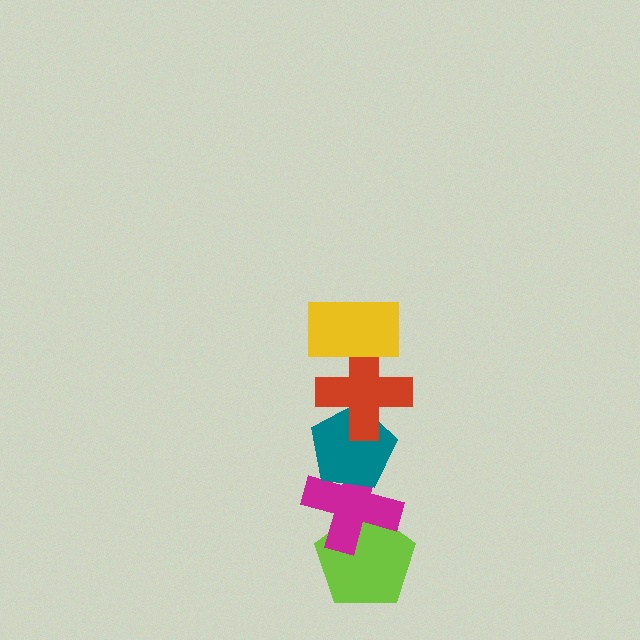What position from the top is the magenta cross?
The magenta cross is 4th from the top.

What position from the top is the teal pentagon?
The teal pentagon is 3rd from the top.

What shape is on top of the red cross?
The yellow rectangle is on top of the red cross.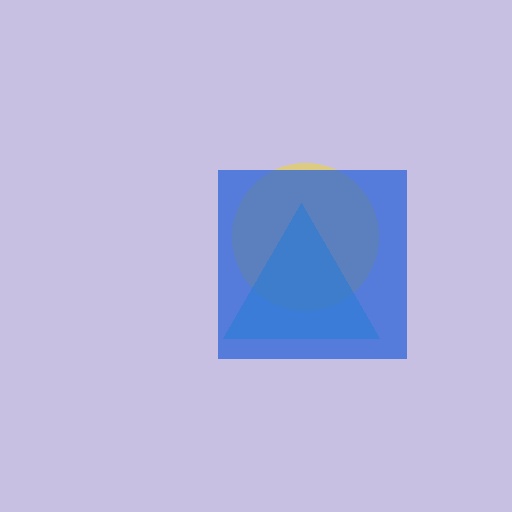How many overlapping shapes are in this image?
There are 3 overlapping shapes in the image.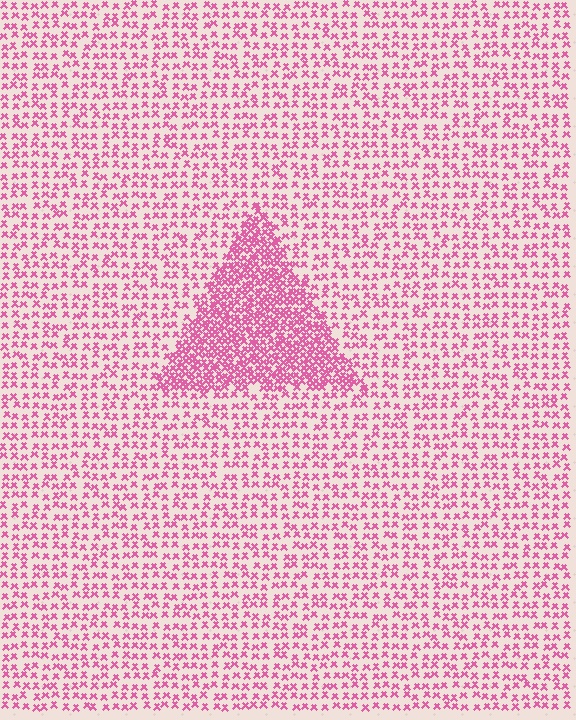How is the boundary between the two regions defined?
The boundary is defined by a change in element density (approximately 2.4x ratio). All elements are the same color, size, and shape.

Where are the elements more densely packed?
The elements are more densely packed inside the triangle boundary.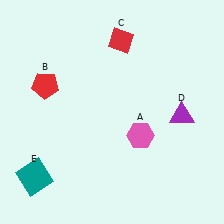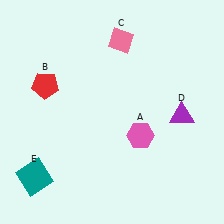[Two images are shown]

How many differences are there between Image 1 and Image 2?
There is 1 difference between the two images.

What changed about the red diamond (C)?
In Image 1, C is red. In Image 2, it changed to pink.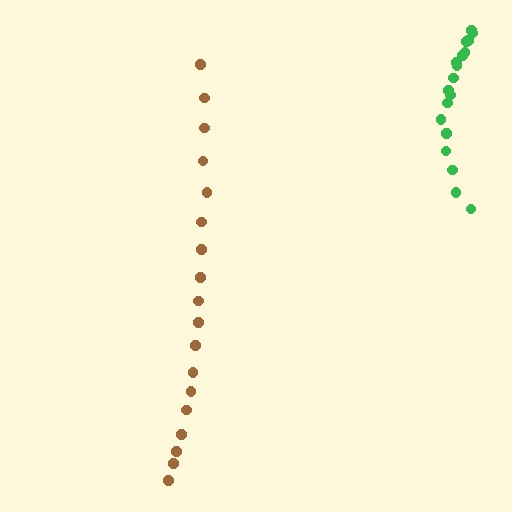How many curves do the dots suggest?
There are 2 distinct paths.